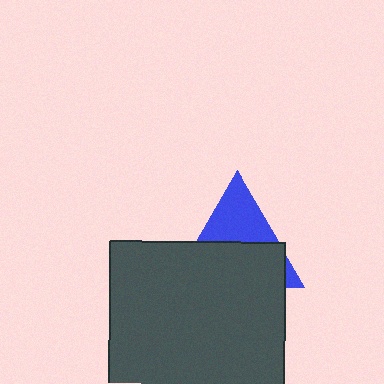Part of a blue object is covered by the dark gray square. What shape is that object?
It is a triangle.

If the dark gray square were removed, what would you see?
You would see the complete blue triangle.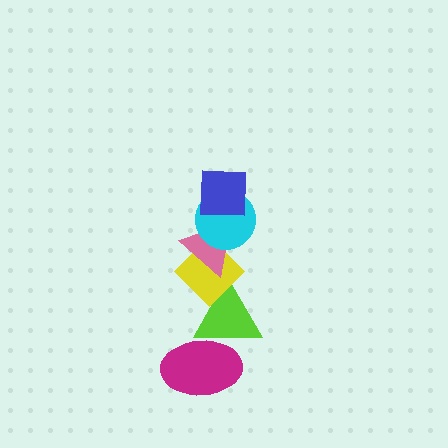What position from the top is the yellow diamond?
The yellow diamond is 4th from the top.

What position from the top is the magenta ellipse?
The magenta ellipse is 6th from the top.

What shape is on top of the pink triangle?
The cyan circle is on top of the pink triangle.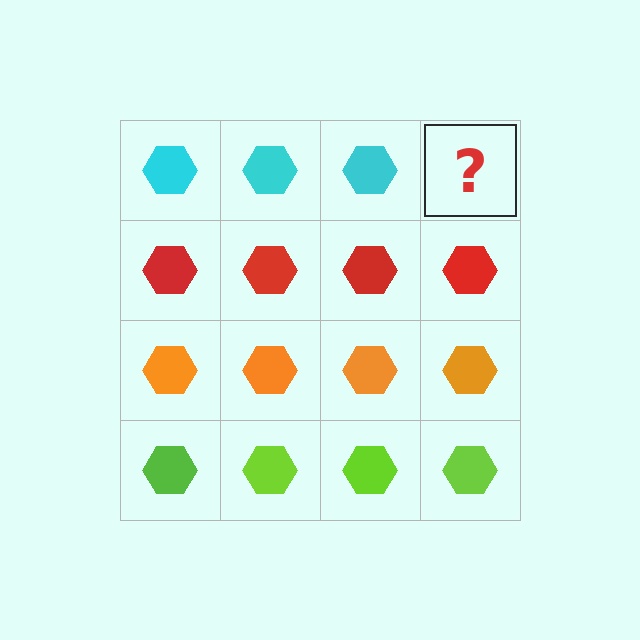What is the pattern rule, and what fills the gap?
The rule is that each row has a consistent color. The gap should be filled with a cyan hexagon.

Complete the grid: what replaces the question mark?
The question mark should be replaced with a cyan hexagon.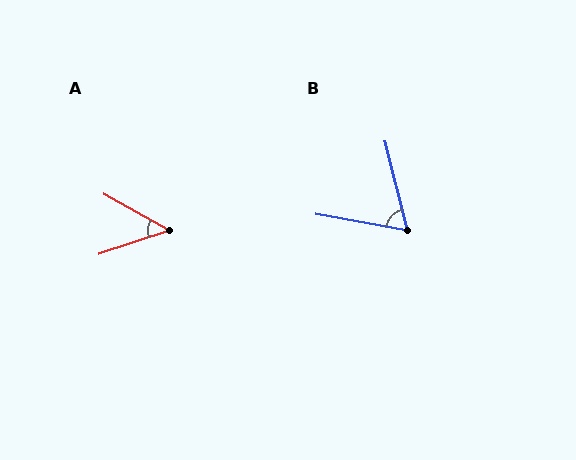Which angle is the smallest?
A, at approximately 48 degrees.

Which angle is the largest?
B, at approximately 66 degrees.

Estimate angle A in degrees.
Approximately 48 degrees.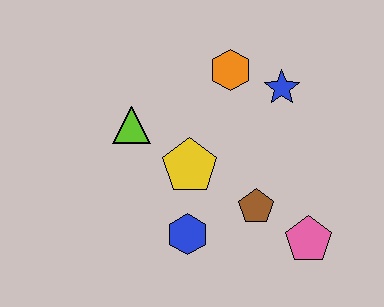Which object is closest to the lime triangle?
The yellow pentagon is closest to the lime triangle.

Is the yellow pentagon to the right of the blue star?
No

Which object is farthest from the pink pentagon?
The lime triangle is farthest from the pink pentagon.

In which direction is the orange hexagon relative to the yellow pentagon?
The orange hexagon is above the yellow pentagon.